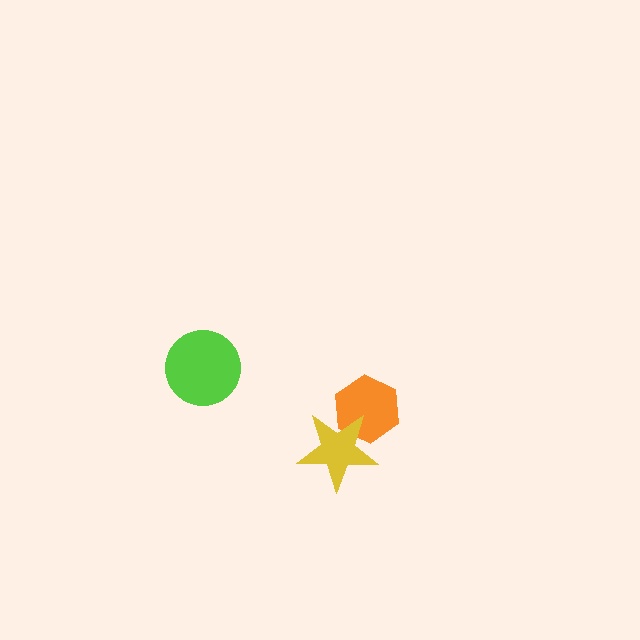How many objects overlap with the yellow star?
1 object overlaps with the yellow star.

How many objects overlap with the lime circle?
0 objects overlap with the lime circle.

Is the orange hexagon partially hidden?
Yes, it is partially covered by another shape.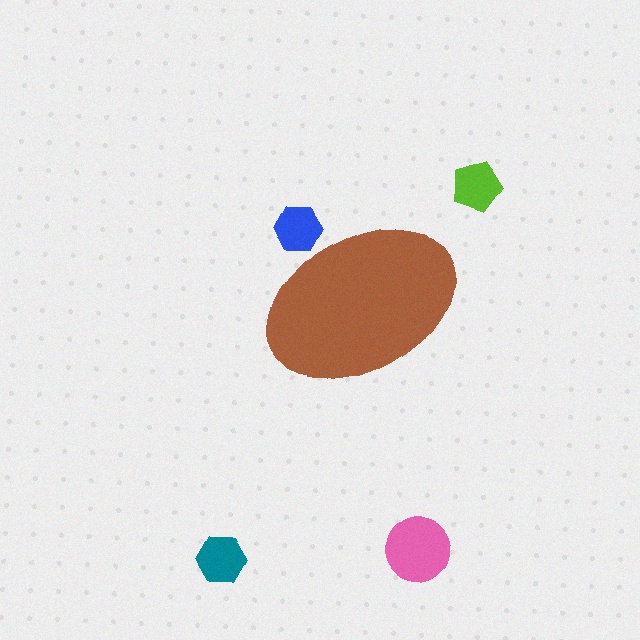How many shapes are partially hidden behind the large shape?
1 shape is partially hidden.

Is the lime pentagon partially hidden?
No, the lime pentagon is fully visible.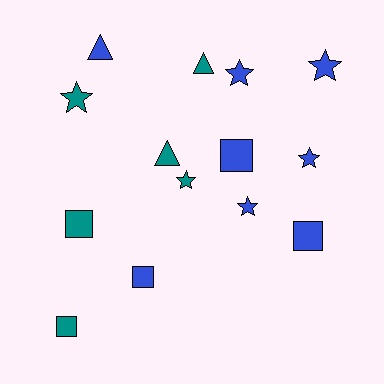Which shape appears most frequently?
Star, with 6 objects.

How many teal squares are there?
There are 2 teal squares.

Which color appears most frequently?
Blue, with 8 objects.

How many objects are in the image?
There are 14 objects.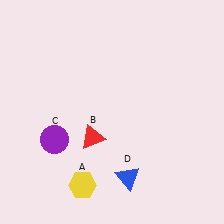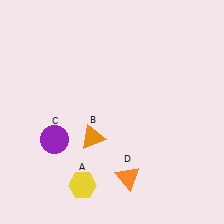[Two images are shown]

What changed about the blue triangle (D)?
In Image 1, D is blue. In Image 2, it changed to orange.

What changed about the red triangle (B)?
In Image 1, B is red. In Image 2, it changed to orange.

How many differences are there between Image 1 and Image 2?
There are 2 differences between the two images.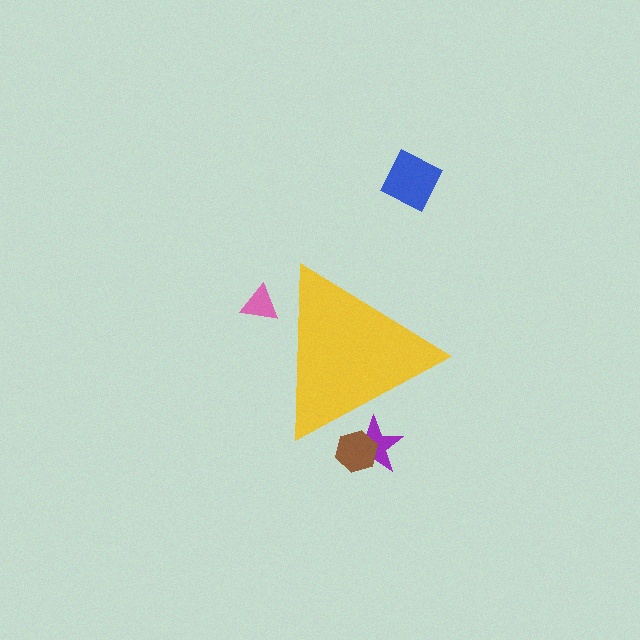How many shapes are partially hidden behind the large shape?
3 shapes are partially hidden.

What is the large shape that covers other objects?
A yellow triangle.